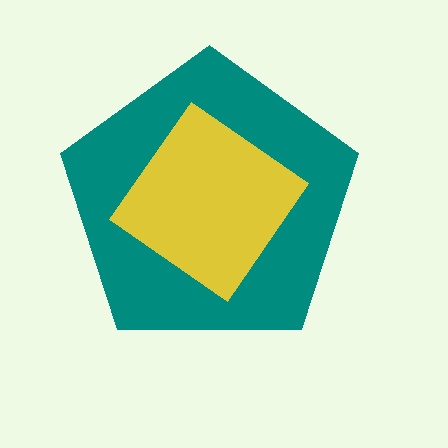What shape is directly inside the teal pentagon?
The yellow diamond.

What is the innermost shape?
The yellow diamond.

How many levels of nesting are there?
2.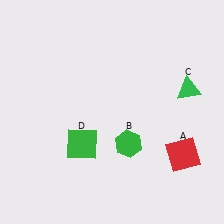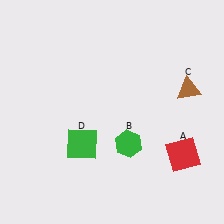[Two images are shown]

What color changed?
The triangle (C) changed from green in Image 1 to brown in Image 2.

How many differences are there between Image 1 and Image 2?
There is 1 difference between the two images.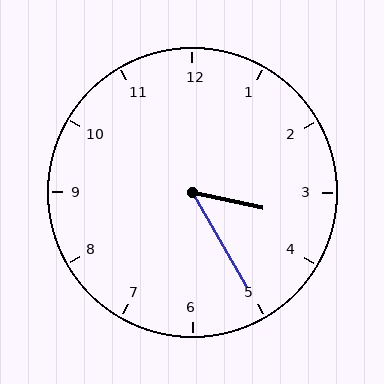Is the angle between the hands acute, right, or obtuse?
It is acute.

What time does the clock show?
3:25.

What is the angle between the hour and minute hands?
Approximately 48 degrees.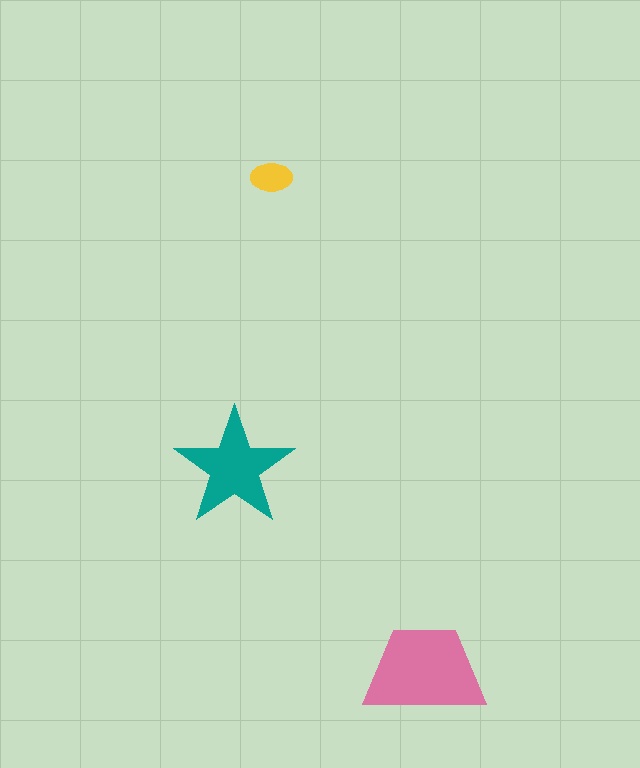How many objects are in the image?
There are 3 objects in the image.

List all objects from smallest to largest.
The yellow ellipse, the teal star, the pink trapezoid.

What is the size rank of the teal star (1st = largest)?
2nd.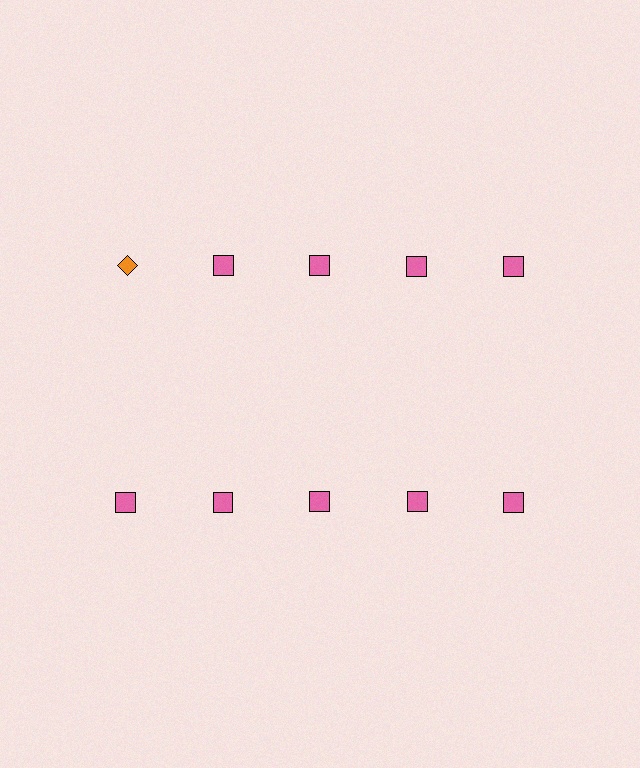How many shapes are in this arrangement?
There are 10 shapes arranged in a grid pattern.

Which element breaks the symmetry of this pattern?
The orange diamond in the top row, leftmost column breaks the symmetry. All other shapes are pink squares.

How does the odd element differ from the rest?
It differs in both color (orange instead of pink) and shape (diamond instead of square).